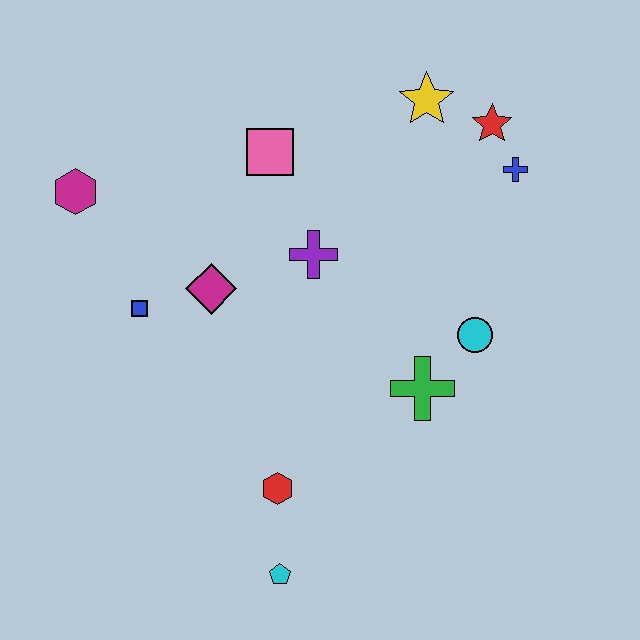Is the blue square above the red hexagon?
Yes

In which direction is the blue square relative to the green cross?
The blue square is to the left of the green cross.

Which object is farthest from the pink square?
The cyan pentagon is farthest from the pink square.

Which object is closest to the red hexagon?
The cyan pentagon is closest to the red hexagon.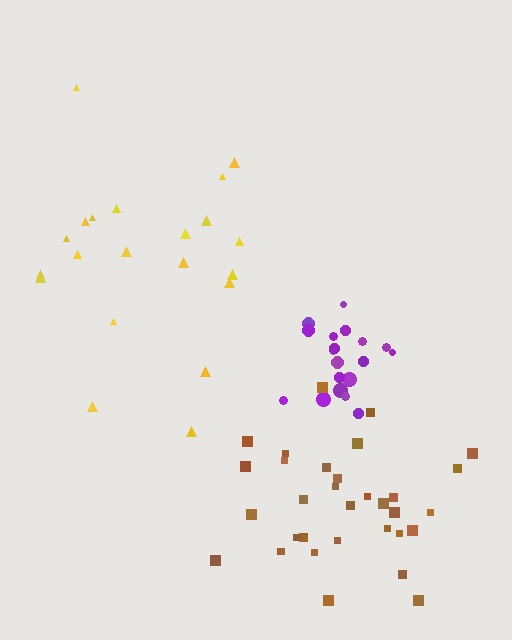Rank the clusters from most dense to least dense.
purple, brown, yellow.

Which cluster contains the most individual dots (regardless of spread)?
Brown (33).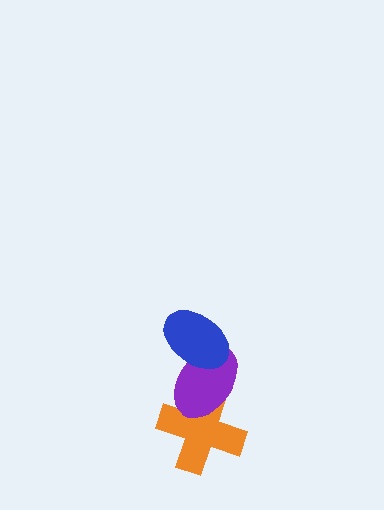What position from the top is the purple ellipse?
The purple ellipse is 2nd from the top.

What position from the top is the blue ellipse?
The blue ellipse is 1st from the top.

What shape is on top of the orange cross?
The purple ellipse is on top of the orange cross.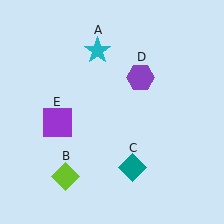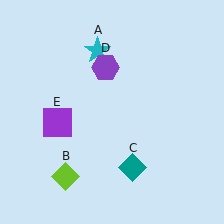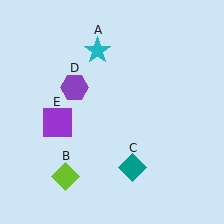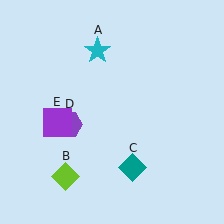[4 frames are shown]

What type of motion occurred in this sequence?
The purple hexagon (object D) rotated counterclockwise around the center of the scene.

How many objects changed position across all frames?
1 object changed position: purple hexagon (object D).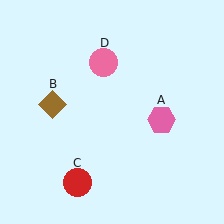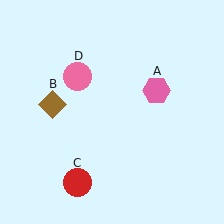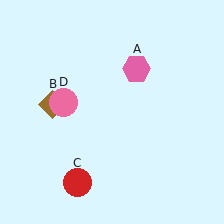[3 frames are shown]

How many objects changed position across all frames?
2 objects changed position: pink hexagon (object A), pink circle (object D).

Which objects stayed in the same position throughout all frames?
Brown diamond (object B) and red circle (object C) remained stationary.